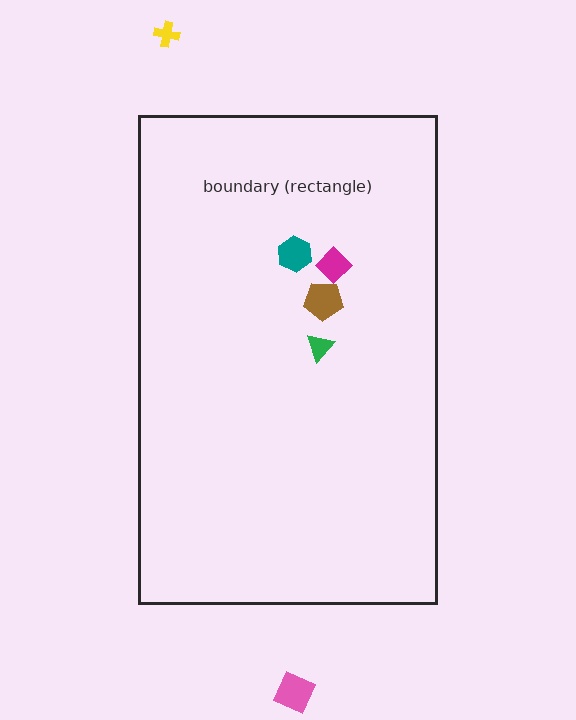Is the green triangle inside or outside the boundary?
Inside.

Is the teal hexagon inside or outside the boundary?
Inside.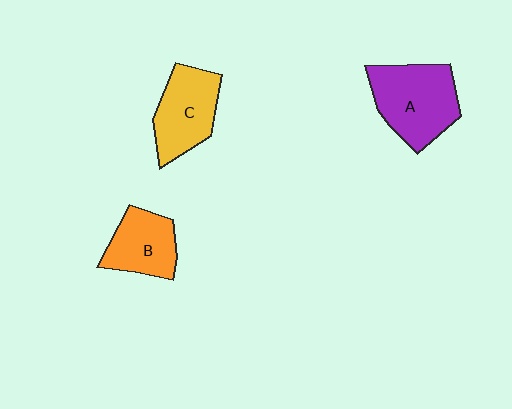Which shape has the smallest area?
Shape B (orange).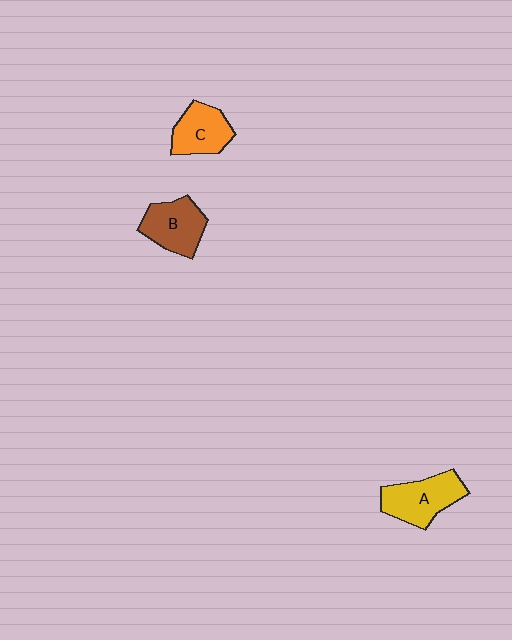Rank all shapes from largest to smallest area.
From largest to smallest: A (yellow), B (brown), C (orange).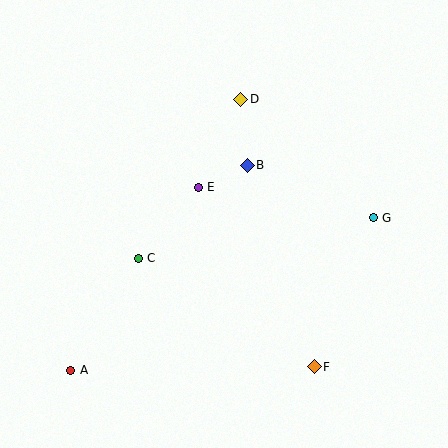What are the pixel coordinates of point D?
Point D is at (241, 99).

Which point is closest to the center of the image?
Point E at (198, 187) is closest to the center.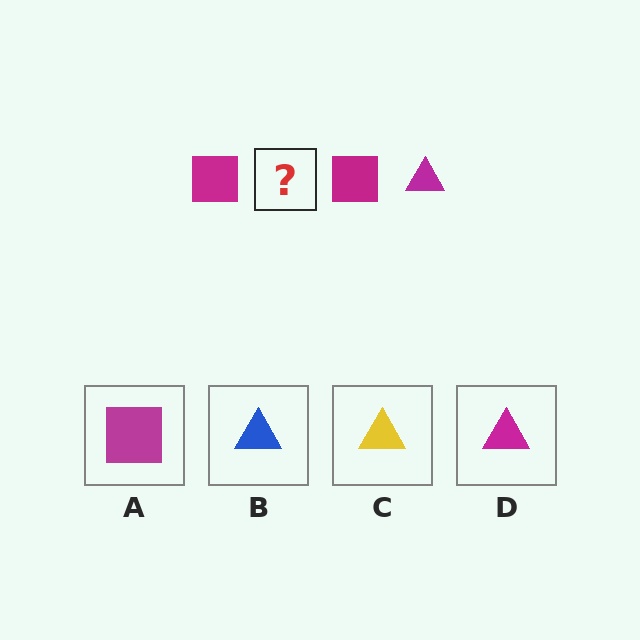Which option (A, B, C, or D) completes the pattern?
D.